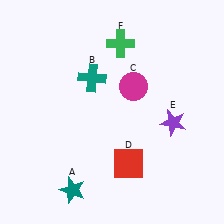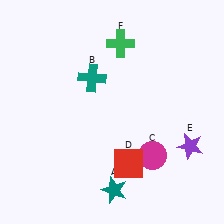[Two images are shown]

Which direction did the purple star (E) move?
The purple star (E) moved down.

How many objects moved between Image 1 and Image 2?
3 objects moved between the two images.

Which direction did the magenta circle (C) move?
The magenta circle (C) moved down.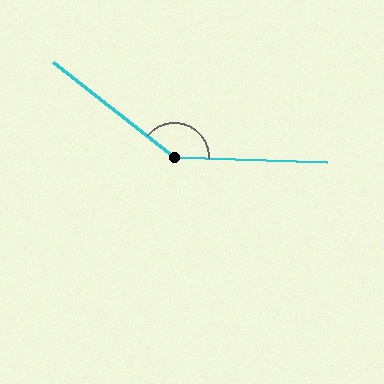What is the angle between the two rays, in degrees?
Approximately 144 degrees.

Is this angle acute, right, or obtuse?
It is obtuse.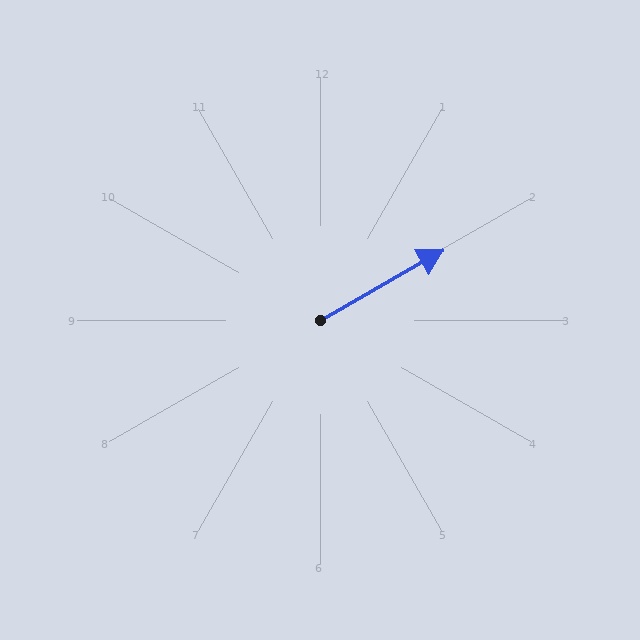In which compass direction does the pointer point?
Northeast.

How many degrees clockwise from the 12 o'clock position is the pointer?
Approximately 60 degrees.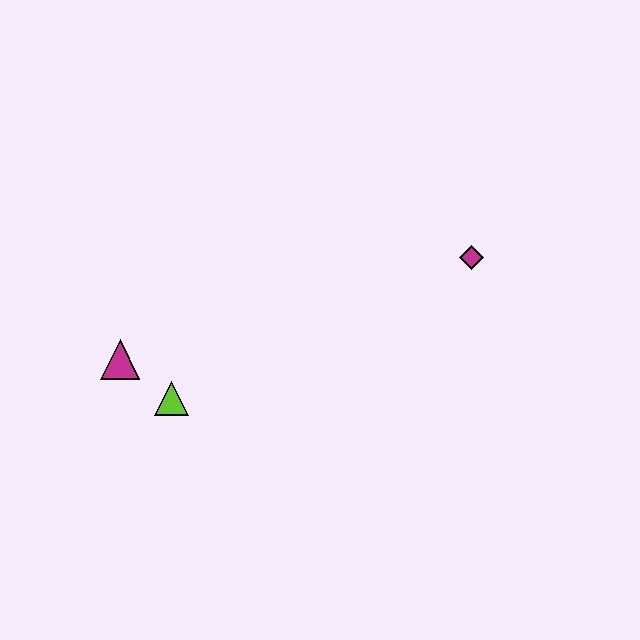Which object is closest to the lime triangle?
The magenta triangle is closest to the lime triangle.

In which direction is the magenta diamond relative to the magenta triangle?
The magenta diamond is to the right of the magenta triangle.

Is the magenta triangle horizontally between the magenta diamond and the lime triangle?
No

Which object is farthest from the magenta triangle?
The magenta diamond is farthest from the magenta triangle.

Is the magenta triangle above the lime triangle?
Yes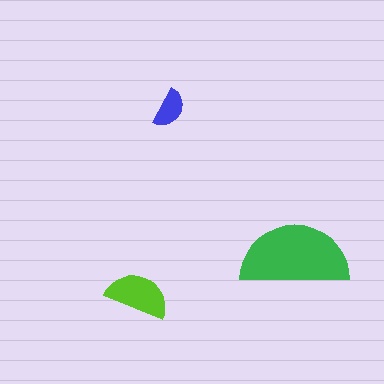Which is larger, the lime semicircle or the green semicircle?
The green one.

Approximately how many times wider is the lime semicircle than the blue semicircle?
About 1.5 times wider.